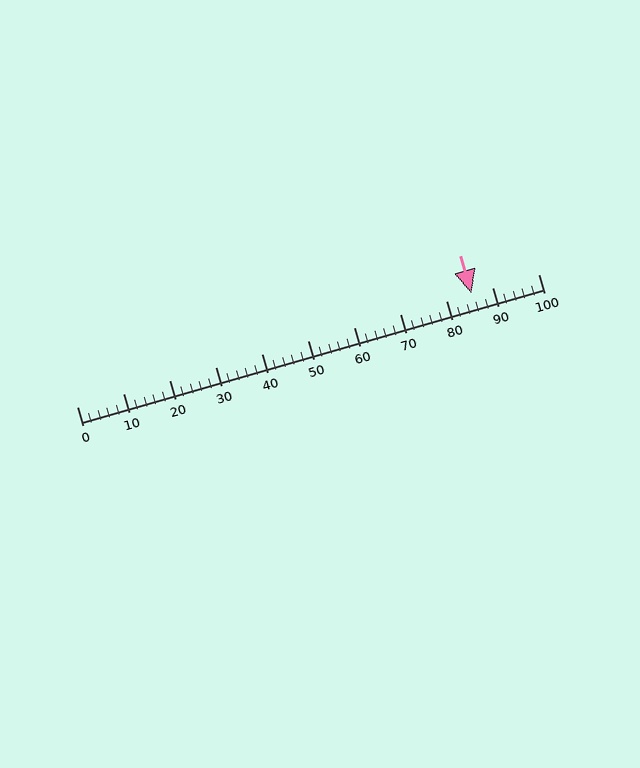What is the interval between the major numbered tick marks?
The major tick marks are spaced 10 units apart.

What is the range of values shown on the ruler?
The ruler shows values from 0 to 100.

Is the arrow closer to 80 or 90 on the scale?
The arrow is closer to 90.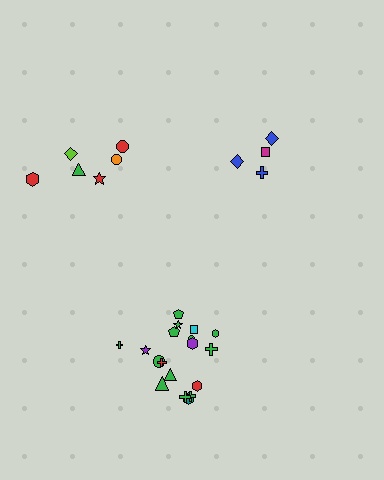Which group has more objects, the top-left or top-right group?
The top-left group.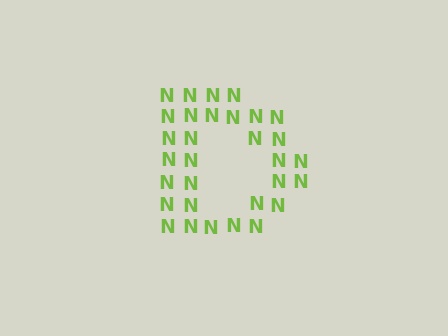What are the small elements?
The small elements are letter N's.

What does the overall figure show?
The overall figure shows the letter D.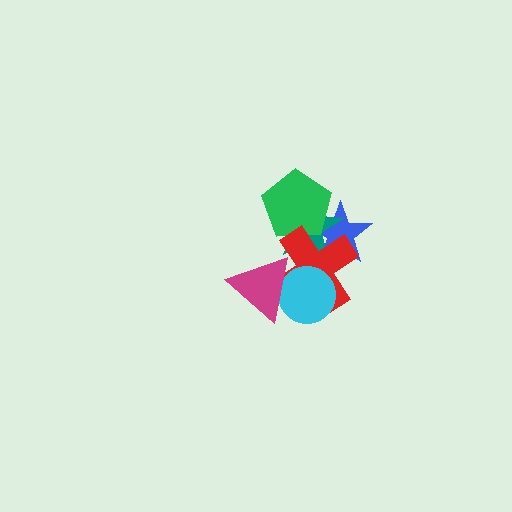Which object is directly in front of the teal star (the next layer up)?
The green pentagon is directly in front of the teal star.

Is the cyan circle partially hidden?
Yes, it is partially covered by another shape.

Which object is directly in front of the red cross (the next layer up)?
The cyan circle is directly in front of the red cross.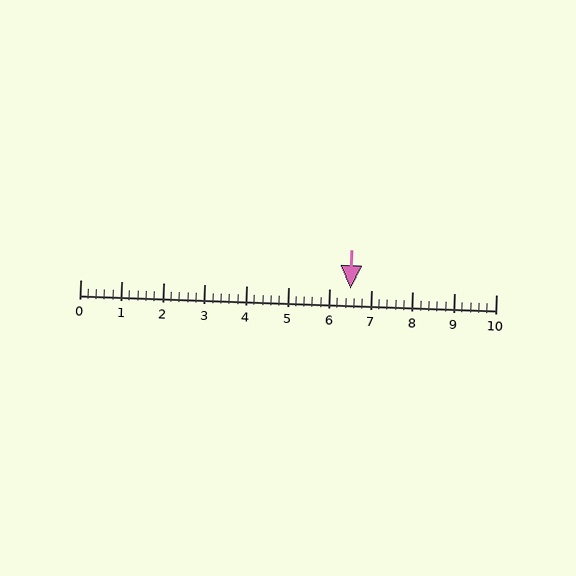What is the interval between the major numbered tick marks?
The major tick marks are spaced 1 units apart.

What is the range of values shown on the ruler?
The ruler shows values from 0 to 10.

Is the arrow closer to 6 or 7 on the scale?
The arrow is closer to 7.